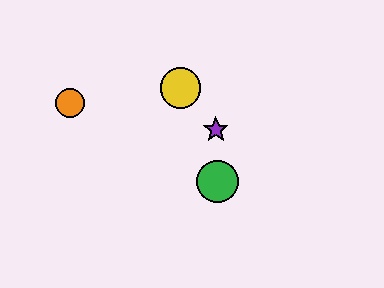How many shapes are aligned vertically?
3 shapes (the red star, the blue star, the yellow circle) are aligned vertically.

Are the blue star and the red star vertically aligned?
Yes, both are at x≈181.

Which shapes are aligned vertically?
The red star, the blue star, the yellow circle are aligned vertically.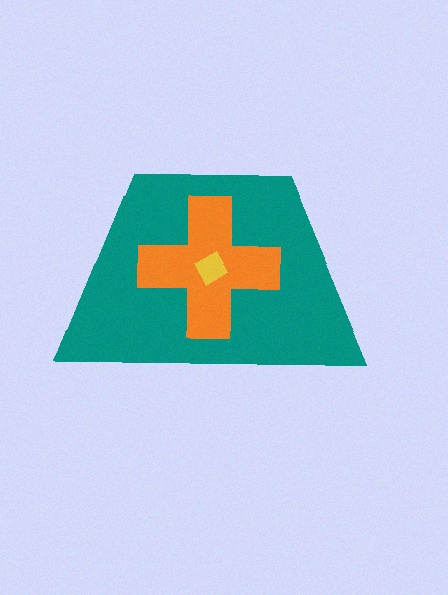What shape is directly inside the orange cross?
The yellow diamond.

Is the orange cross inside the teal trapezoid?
Yes.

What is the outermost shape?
The teal trapezoid.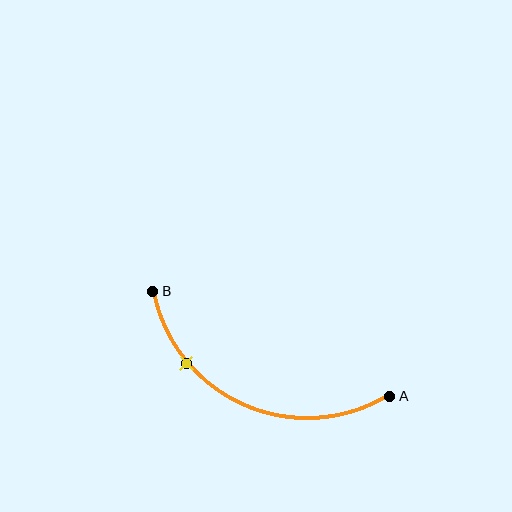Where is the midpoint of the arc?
The arc midpoint is the point on the curve farthest from the straight line joining A and B. It sits below that line.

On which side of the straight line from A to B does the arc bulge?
The arc bulges below the straight line connecting A and B.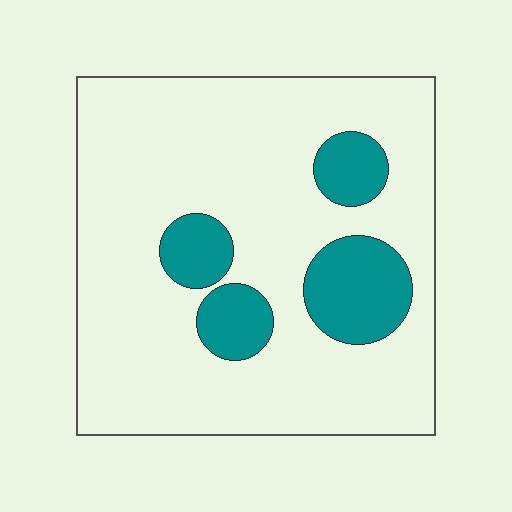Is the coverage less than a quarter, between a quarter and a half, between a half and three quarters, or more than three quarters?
Less than a quarter.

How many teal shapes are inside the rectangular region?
4.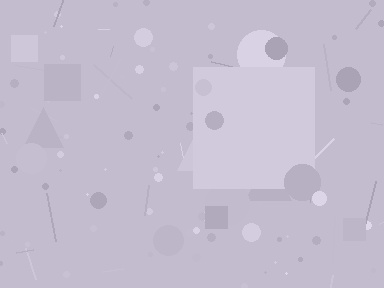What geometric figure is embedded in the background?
A square is embedded in the background.